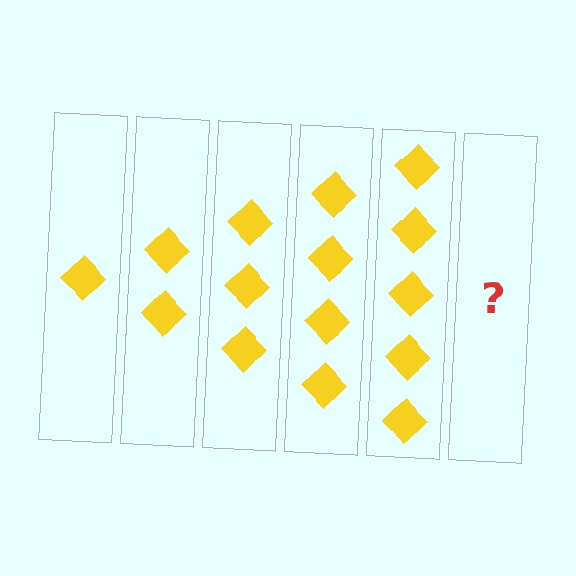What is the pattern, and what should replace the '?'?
The pattern is that each step adds one more diamond. The '?' should be 6 diamonds.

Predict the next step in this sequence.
The next step is 6 diamonds.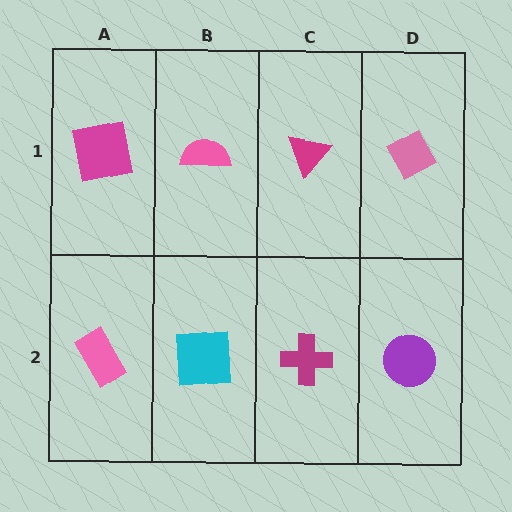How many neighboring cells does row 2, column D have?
2.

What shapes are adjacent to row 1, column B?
A cyan square (row 2, column B), a magenta square (row 1, column A), a magenta triangle (row 1, column C).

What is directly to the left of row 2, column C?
A cyan square.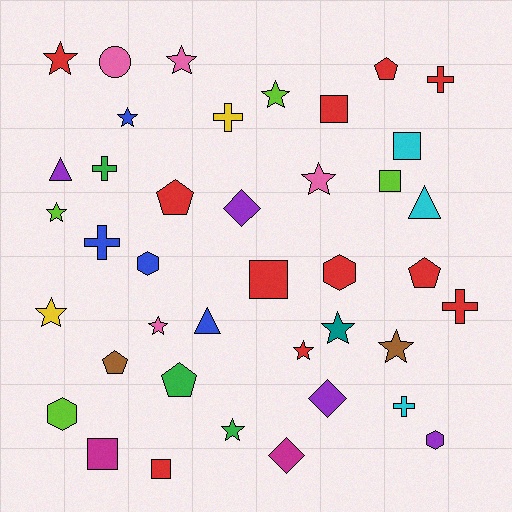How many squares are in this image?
There are 6 squares.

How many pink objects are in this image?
There are 4 pink objects.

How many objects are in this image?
There are 40 objects.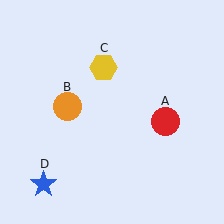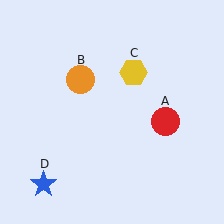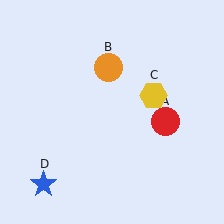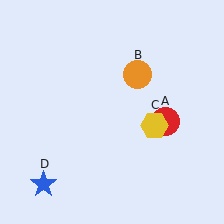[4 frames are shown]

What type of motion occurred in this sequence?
The orange circle (object B), yellow hexagon (object C) rotated clockwise around the center of the scene.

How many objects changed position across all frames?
2 objects changed position: orange circle (object B), yellow hexagon (object C).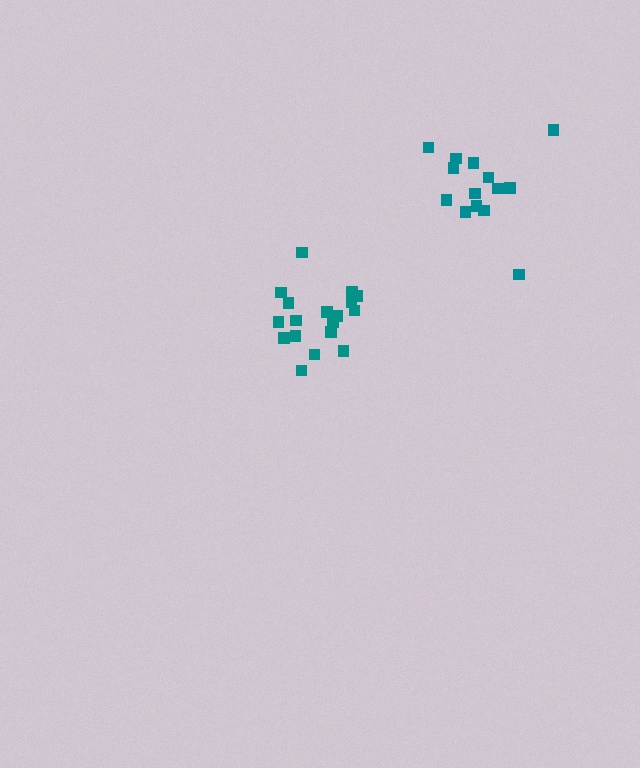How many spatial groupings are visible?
There are 2 spatial groupings.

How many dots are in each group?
Group 1: 18 dots, Group 2: 14 dots (32 total).